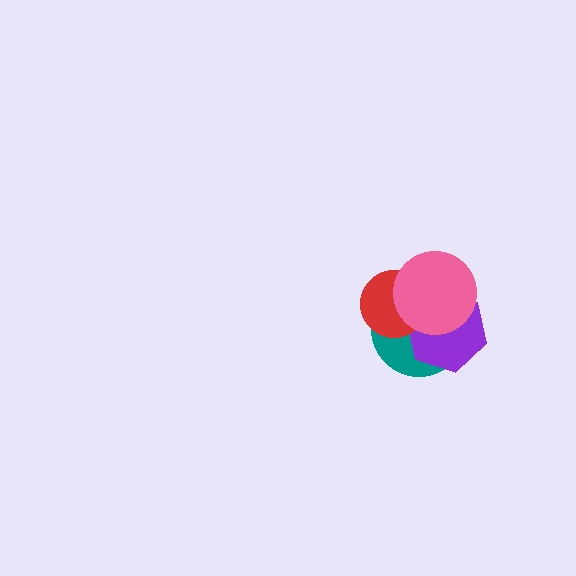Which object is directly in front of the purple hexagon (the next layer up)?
The red circle is directly in front of the purple hexagon.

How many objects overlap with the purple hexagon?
3 objects overlap with the purple hexagon.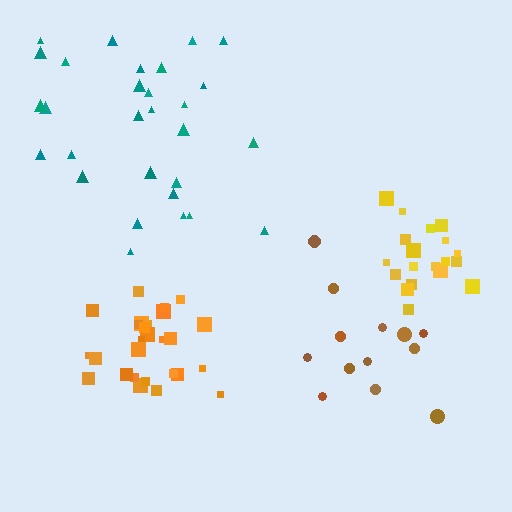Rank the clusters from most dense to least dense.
orange, yellow, brown, teal.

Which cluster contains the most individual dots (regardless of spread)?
Teal (29).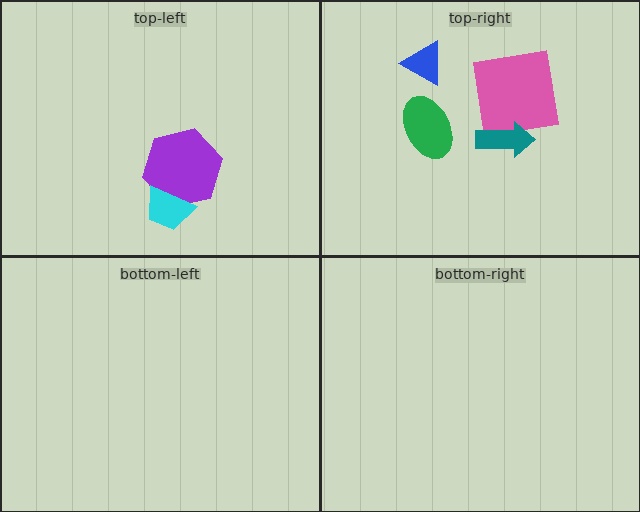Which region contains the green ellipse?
The top-right region.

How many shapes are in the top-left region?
2.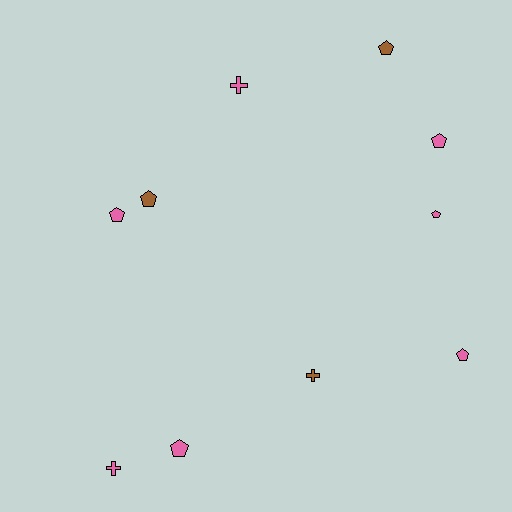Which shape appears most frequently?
Pentagon, with 7 objects.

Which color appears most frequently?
Pink, with 7 objects.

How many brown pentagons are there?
There are 2 brown pentagons.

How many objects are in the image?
There are 10 objects.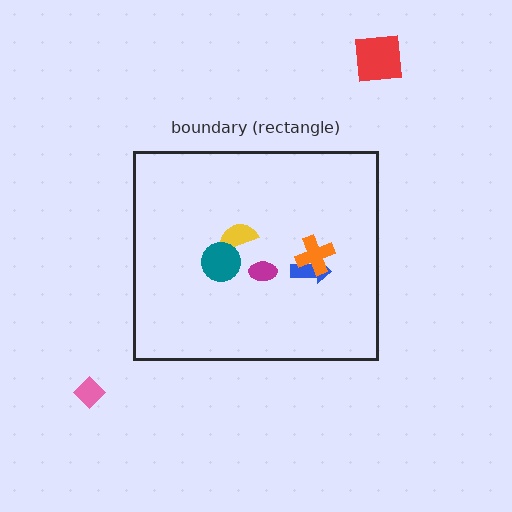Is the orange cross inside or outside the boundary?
Inside.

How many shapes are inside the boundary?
5 inside, 2 outside.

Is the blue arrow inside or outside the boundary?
Inside.